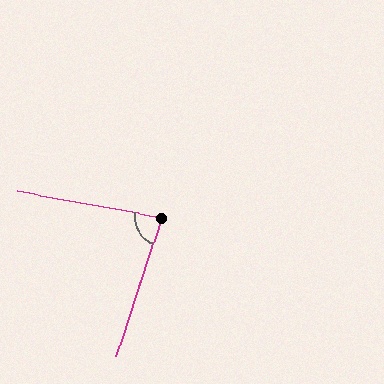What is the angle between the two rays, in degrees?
Approximately 82 degrees.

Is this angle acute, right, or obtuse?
It is acute.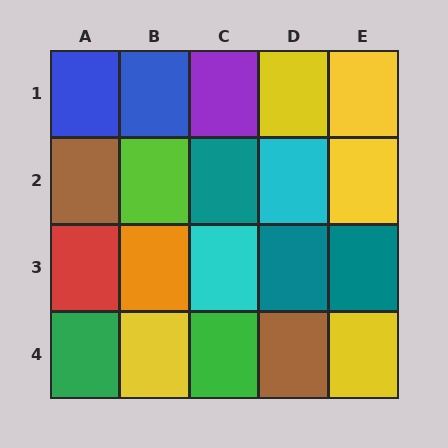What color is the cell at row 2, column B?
Lime.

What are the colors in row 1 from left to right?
Blue, blue, purple, yellow, yellow.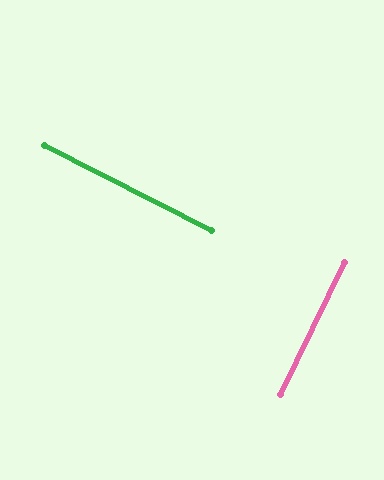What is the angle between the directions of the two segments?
Approximately 89 degrees.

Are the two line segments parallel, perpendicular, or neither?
Perpendicular — they meet at approximately 89°.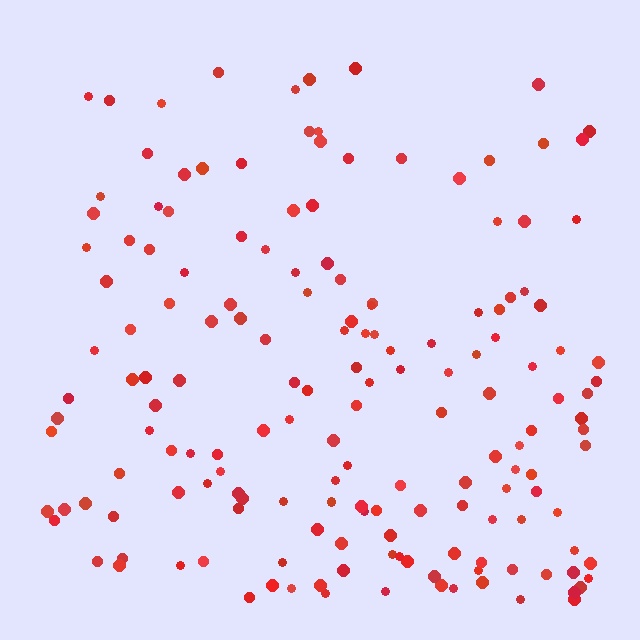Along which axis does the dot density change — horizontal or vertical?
Vertical.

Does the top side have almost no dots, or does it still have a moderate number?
Still a moderate number, just noticeably fewer than the bottom.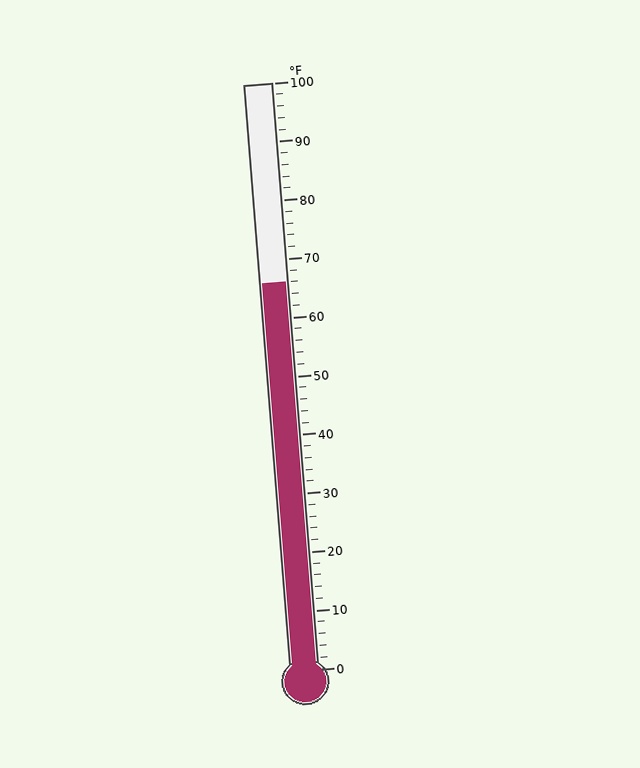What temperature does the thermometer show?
The thermometer shows approximately 66°F.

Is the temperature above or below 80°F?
The temperature is below 80°F.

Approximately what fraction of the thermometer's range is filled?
The thermometer is filled to approximately 65% of its range.